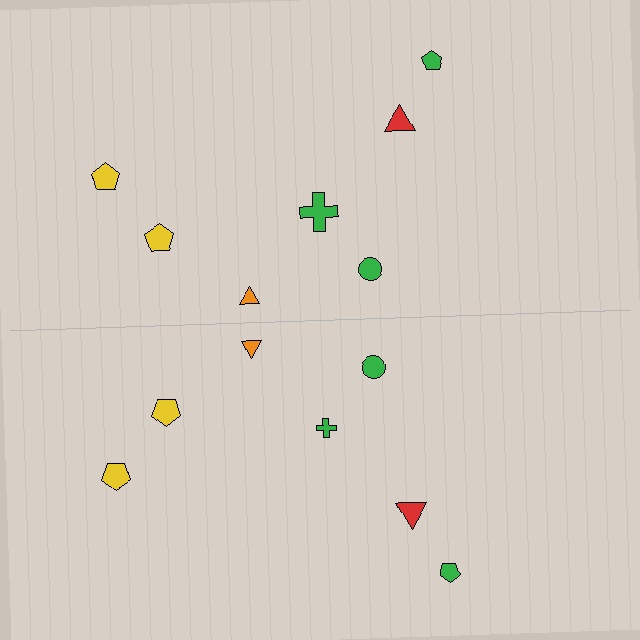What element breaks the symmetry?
The green cross on the bottom side has a different size than its mirror counterpart.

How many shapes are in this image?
There are 14 shapes in this image.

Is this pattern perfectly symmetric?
No, the pattern is not perfectly symmetric. The green cross on the bottom side has a different size than its mirror counterpart.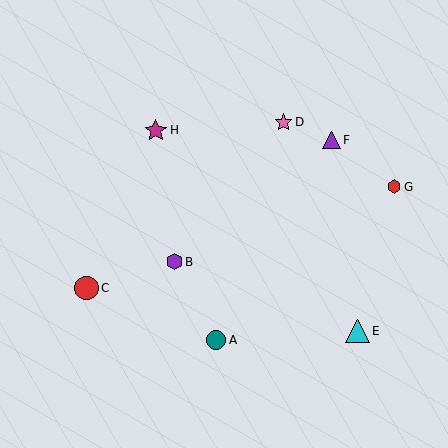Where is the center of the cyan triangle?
The center of the cyan triangle is at (358, 331).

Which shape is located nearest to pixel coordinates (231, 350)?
The teal circle (labeled A) at (216, 340) is nearest to that location.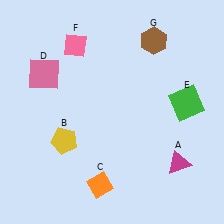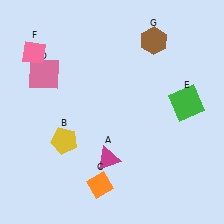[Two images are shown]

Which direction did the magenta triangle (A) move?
The magenta triangle (A) moved left.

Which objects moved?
The objects that moved are: the magenta triangle (A), the pink diamond (F).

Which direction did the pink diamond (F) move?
The pink diamond (F) moved left.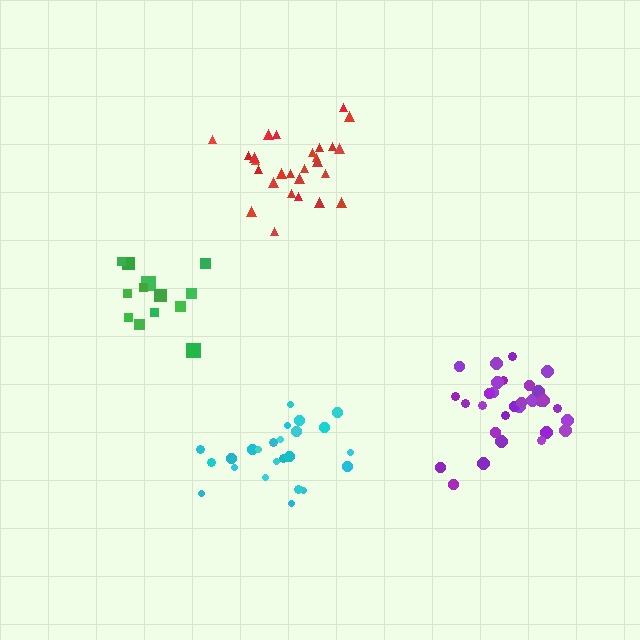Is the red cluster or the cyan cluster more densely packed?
Red.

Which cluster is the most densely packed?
Red.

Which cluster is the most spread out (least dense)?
Cyan.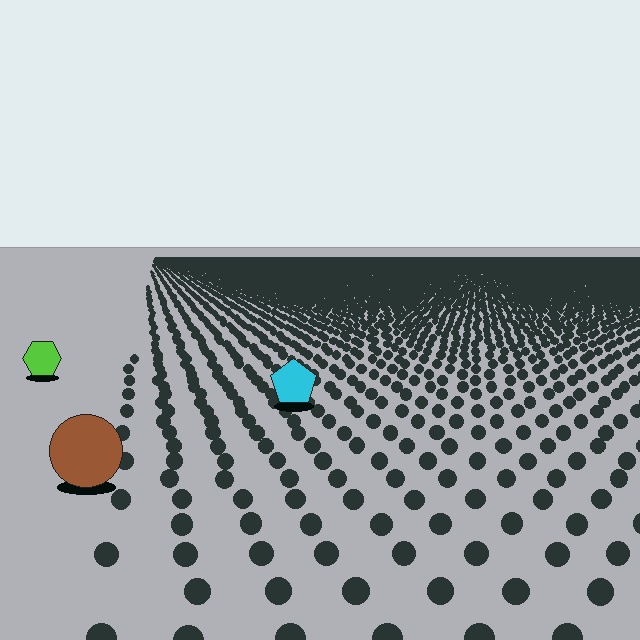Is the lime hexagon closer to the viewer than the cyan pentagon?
No. The cyan pentagon is closer — you can tell from the texture gradient: the ground texture is coarser near it.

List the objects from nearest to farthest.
From nearest to farthest: the brown circle, the cyan pentagon, the lime hexagon.